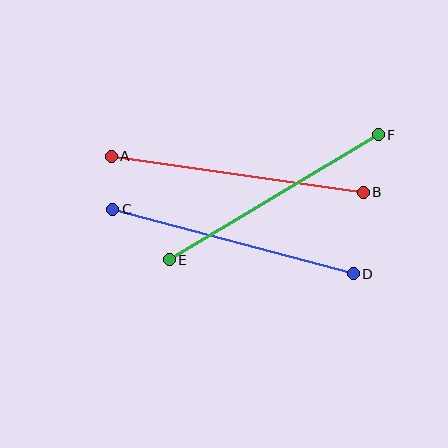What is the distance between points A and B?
The distance is approximately 254 pixels.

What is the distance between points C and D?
The distance is approximately 249 pixels.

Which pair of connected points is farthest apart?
Points A and B are farthest apart.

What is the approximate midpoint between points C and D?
The midpoint is at approximately (233, 241) pixels.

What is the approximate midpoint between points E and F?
The midpoint is at approximately (274, 197) pixels.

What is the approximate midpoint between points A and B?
The midpoint is at approximately (237, 174) pixels.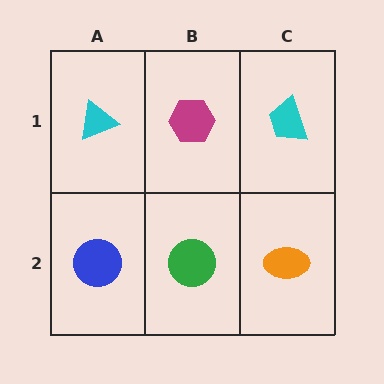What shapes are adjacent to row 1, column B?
A green circle (row 2, column B), a cyan triangle (row 1, column A), a cyan trapezoid (row 1, column C).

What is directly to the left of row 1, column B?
A cyan triangle.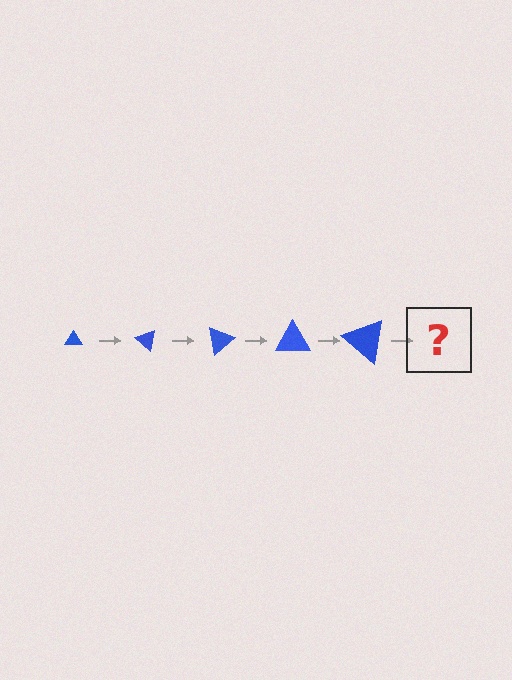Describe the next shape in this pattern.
It should be a triangle, larger than the previous one and rotated 200 degrees from the start.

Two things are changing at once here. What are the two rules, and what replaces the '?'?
The two rules are that the triangle grows larger each step and it rotates 40 degrees each step. The '?' should be a triangle, larger than the previous one and rotated 200 degrees from the start.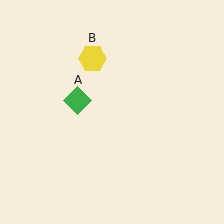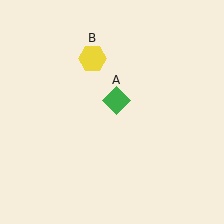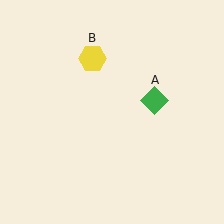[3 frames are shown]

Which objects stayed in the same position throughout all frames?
Yellow hexagon (object B) remained stationary.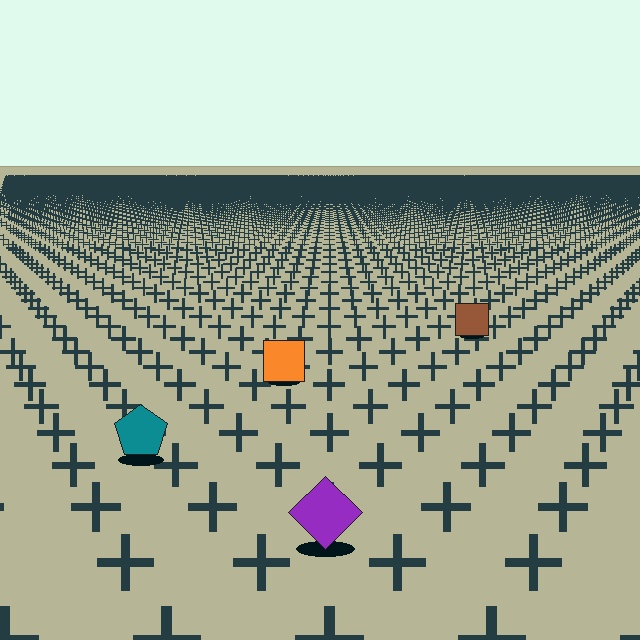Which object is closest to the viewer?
The purple diamond is closest. The texture marks near it are larger and more spread out.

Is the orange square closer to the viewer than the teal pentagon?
No. The teal pentagon is closer — you can tell from the texture gradient: the ground texture is coarser near it.